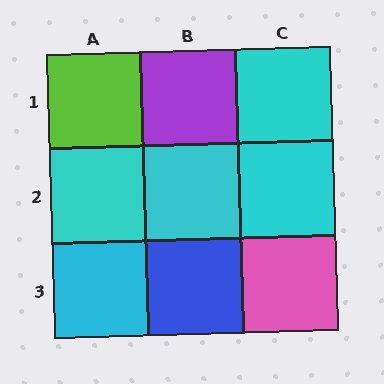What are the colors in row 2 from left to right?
Cyan, cyan, cyan.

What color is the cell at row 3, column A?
Cyan.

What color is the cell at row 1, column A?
Lime.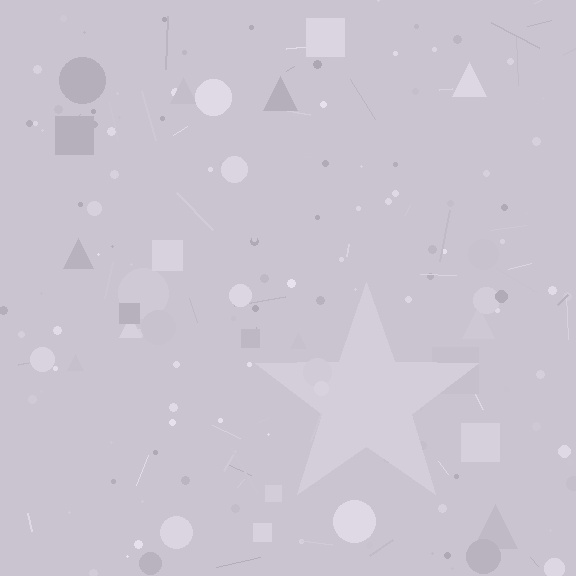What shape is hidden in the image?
A star is hidden in the image.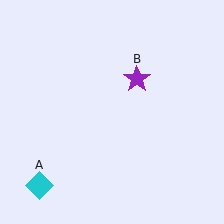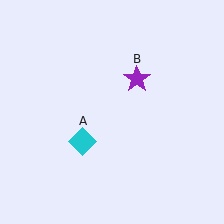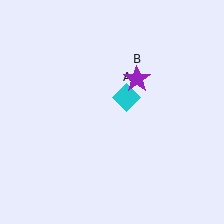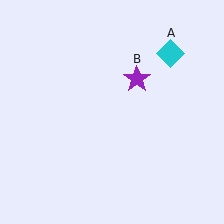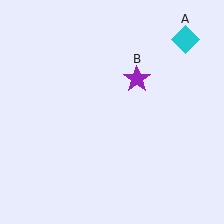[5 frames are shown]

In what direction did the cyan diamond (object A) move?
The cyan diamond (object A) moved up and to the right.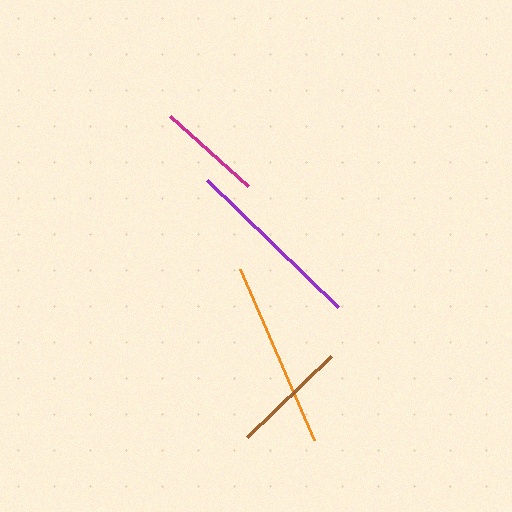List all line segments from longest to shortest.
From longest to shortest: orange, purple, brown, magenta.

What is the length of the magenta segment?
The magenta segment is approximately 105 pixels long.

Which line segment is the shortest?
The magenta line is the shortest at approximately 105 pixels.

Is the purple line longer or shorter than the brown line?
The purple line is longer than the brown line.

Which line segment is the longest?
The orange line is the longest at approximately 187 pixels.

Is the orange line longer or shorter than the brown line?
The orange line is longer than the brown line.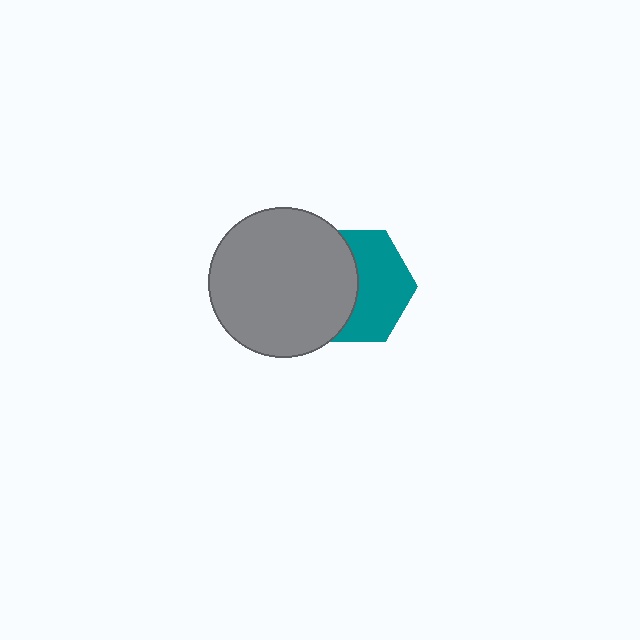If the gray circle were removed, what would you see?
You would see the complete teal hexagon.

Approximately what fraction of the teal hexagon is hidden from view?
Roughly 48% of the teal hexagon is hidden behind the gray circle.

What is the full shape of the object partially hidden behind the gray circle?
The partially hidden object is a teal hexagon.